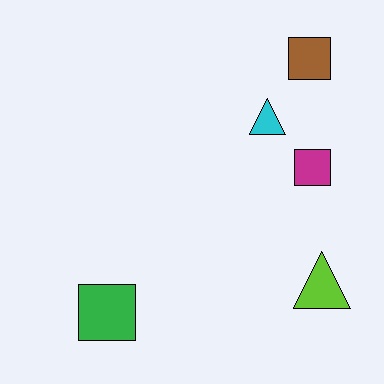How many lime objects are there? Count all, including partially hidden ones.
There is 1 lime object.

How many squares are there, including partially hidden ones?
There are 3 squares.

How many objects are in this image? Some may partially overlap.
There are 5 objects.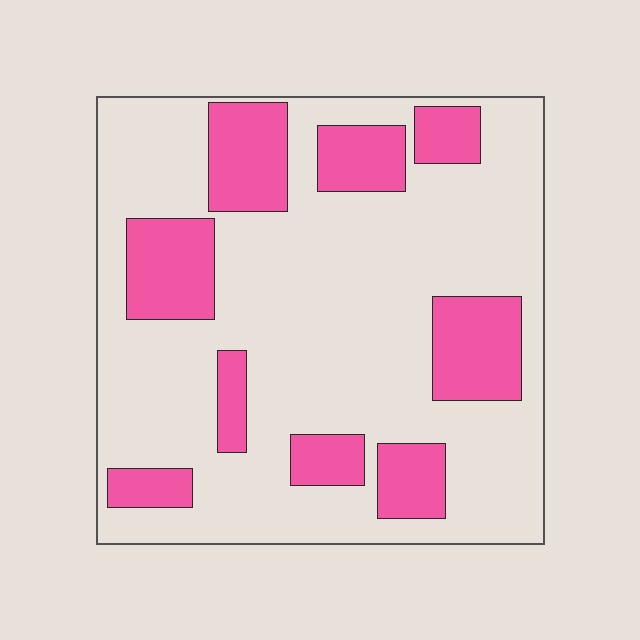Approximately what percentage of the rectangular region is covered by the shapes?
Approximately 25%.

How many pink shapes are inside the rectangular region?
9.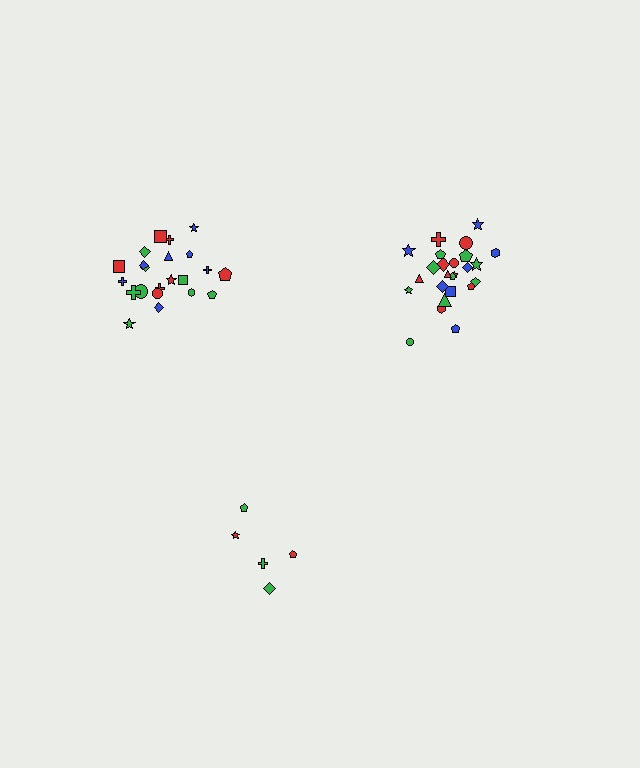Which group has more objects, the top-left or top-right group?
The top-right group.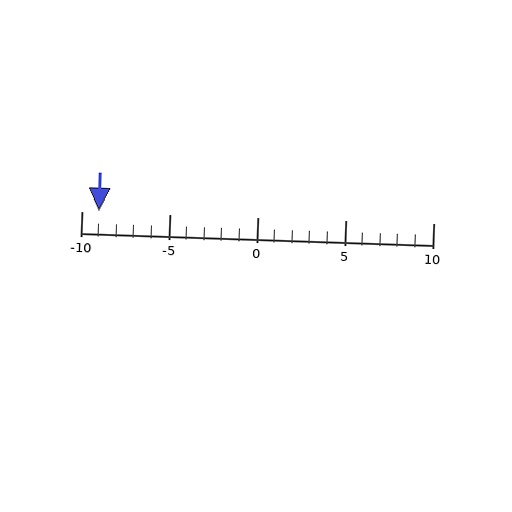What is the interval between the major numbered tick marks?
The major tick marks are spaced 5 units apart.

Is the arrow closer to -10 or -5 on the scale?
The arrow is closer to -10.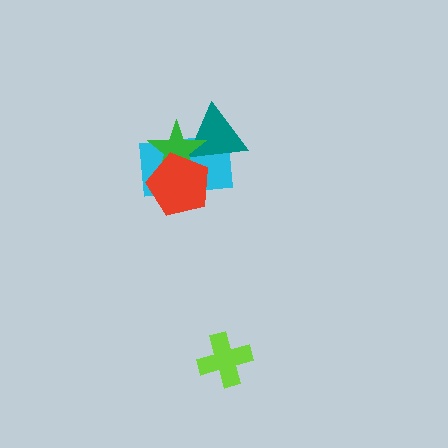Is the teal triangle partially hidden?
Yes, it is partially covered by another shape.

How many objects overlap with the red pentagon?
3 objects overlap with the red pentagon.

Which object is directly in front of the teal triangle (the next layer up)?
The green star is directly in front of the teal triangle.